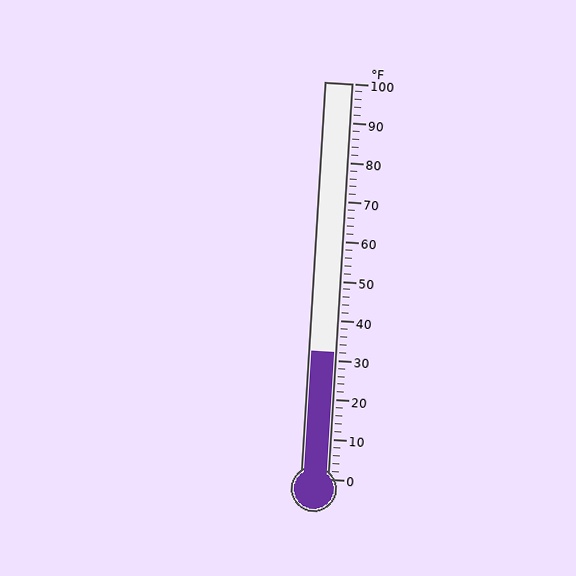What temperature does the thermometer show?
The thermometer shows approximately 32°F.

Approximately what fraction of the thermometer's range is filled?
The thermometer is filled to approximately 30% of its range.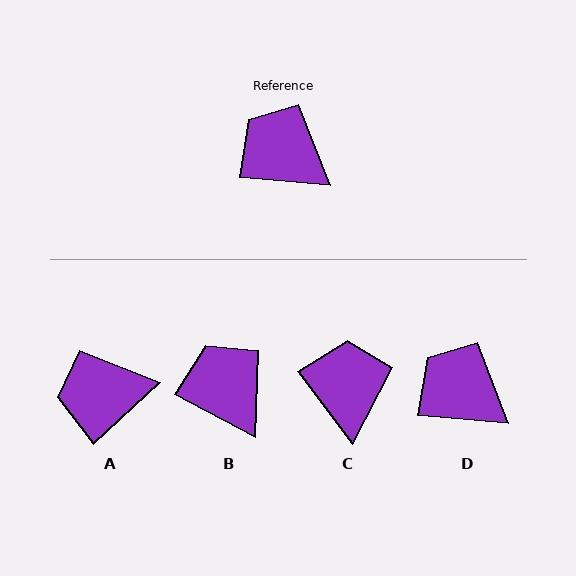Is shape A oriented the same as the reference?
No, it is off by about 48 degrees.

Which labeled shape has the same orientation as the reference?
D.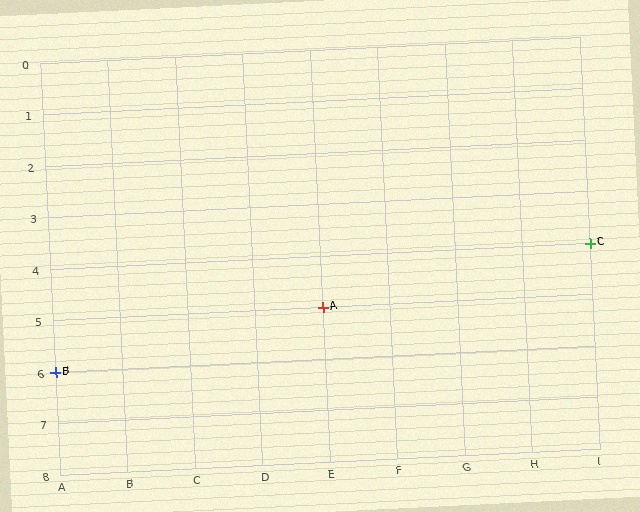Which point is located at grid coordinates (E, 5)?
Point A is at (E, 5).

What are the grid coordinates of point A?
Point A is at grid coordinates (E, 5).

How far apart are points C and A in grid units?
Points C and A are 4 columns and 1 row apart (about 4.1 grid units diagonally).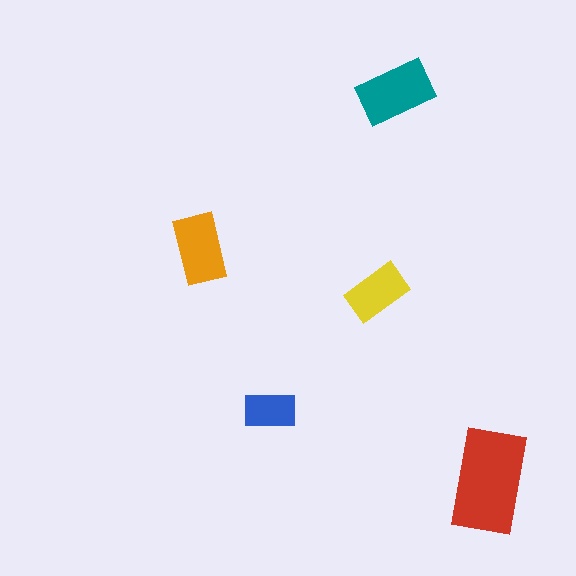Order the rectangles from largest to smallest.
the red one, the teal one, the orange one, the yellow one, the blue one.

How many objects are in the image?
There are 5 objects in the image.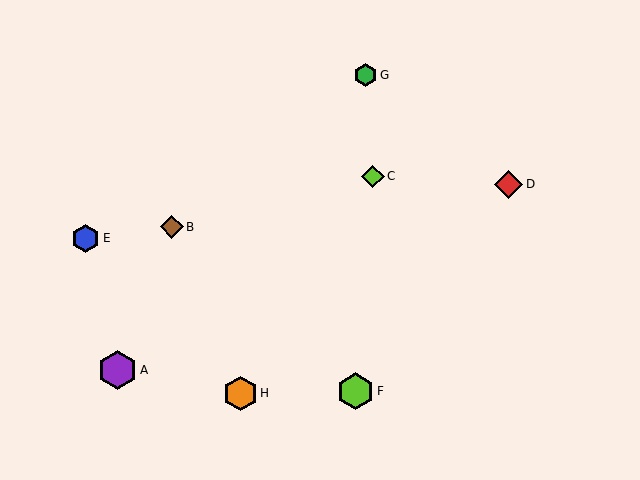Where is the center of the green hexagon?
The center of the green hexagon is at (365, 75).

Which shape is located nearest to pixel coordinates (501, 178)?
The red diamond (labeled D) at (509, 184) is nearest to that location.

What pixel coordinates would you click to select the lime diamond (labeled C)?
Click at (373, 176) to select the lime diamond C.